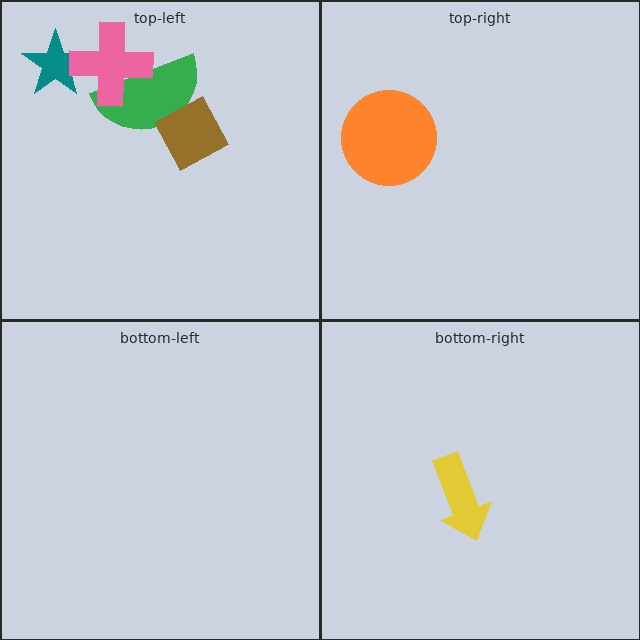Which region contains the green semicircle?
The top-left region.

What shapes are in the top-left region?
The teal star, the green semicircle, the pink cross, the brown diamond.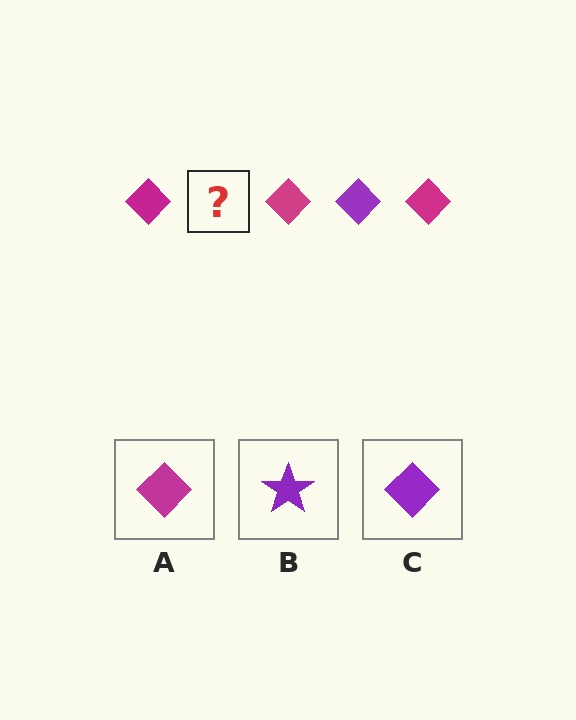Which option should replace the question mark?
Option C.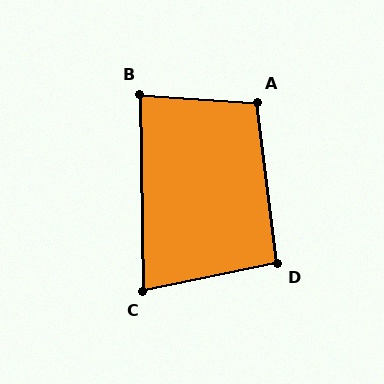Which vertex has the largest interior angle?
A, at approximately 101 degrees.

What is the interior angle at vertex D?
Approximately 95 degrees (approximately right).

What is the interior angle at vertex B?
Approximately 85 degrees (approximately right).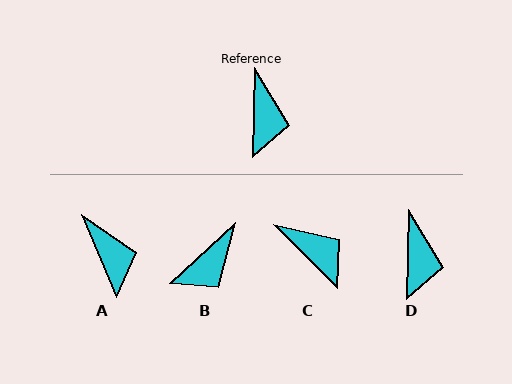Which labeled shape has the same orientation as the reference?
D.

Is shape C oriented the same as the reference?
No, it is off by about 46 degrees.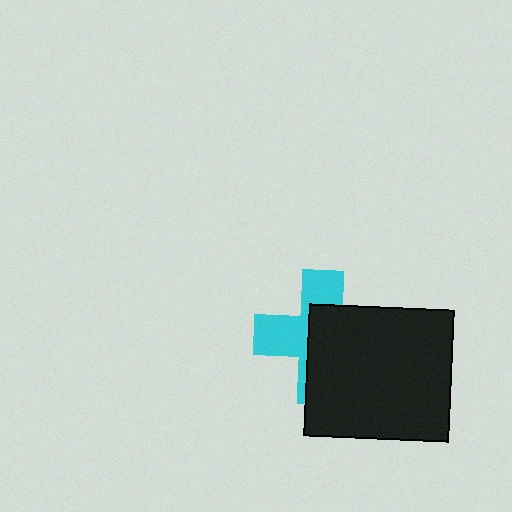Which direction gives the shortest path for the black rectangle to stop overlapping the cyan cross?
Moving right gives the shortest separation.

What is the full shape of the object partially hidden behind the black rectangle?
The partially hidden object is a cyan cross.